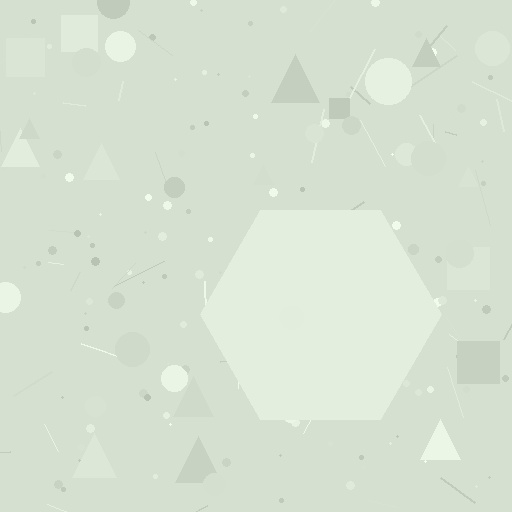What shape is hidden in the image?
A hexagon is hidden in the image.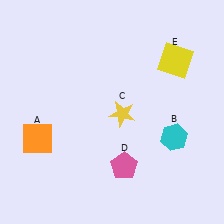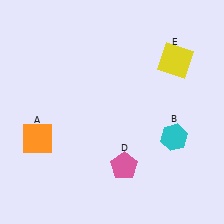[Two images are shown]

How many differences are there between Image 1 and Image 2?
There is 1 difference between the two images.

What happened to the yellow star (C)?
The yellow star (C) was removed in Image 2. It was in the bottom-right area of Image 1.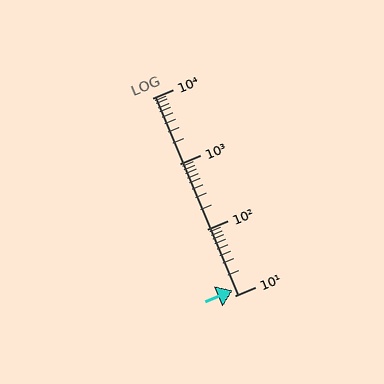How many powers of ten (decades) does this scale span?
The scale spans 3 decades, from 10 to 10000.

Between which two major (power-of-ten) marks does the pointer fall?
The pointer is between 10 and 100.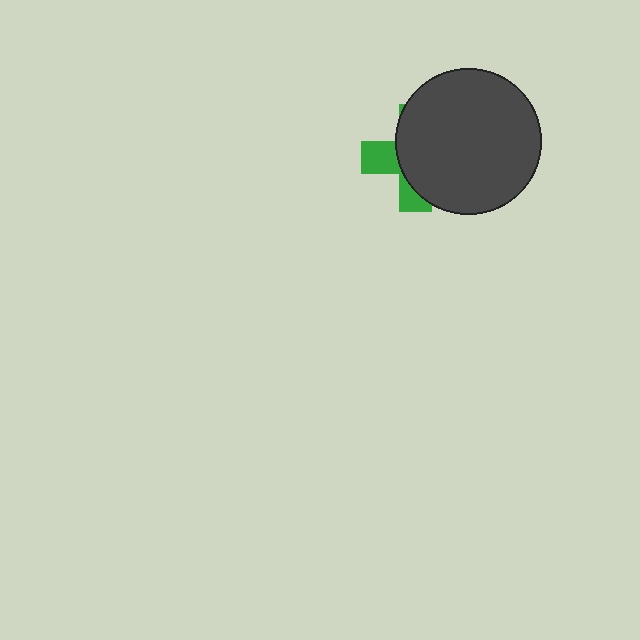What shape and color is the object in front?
The object in front is a dark gray circle.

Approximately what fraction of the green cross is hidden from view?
Roughly 68% of the green cross is hidden behind the dark gray circle.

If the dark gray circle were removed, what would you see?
You would see the complete green cross.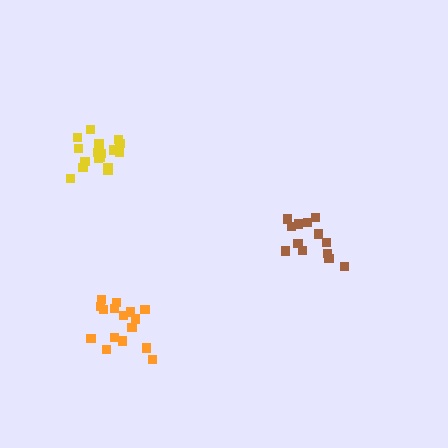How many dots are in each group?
Group 1: 16 dots, Group 2: 18 dots, Group 3: 14 dots (48 total).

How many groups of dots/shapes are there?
There are 3 groups.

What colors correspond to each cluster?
The clusters are colored: orange, yellow, brown.